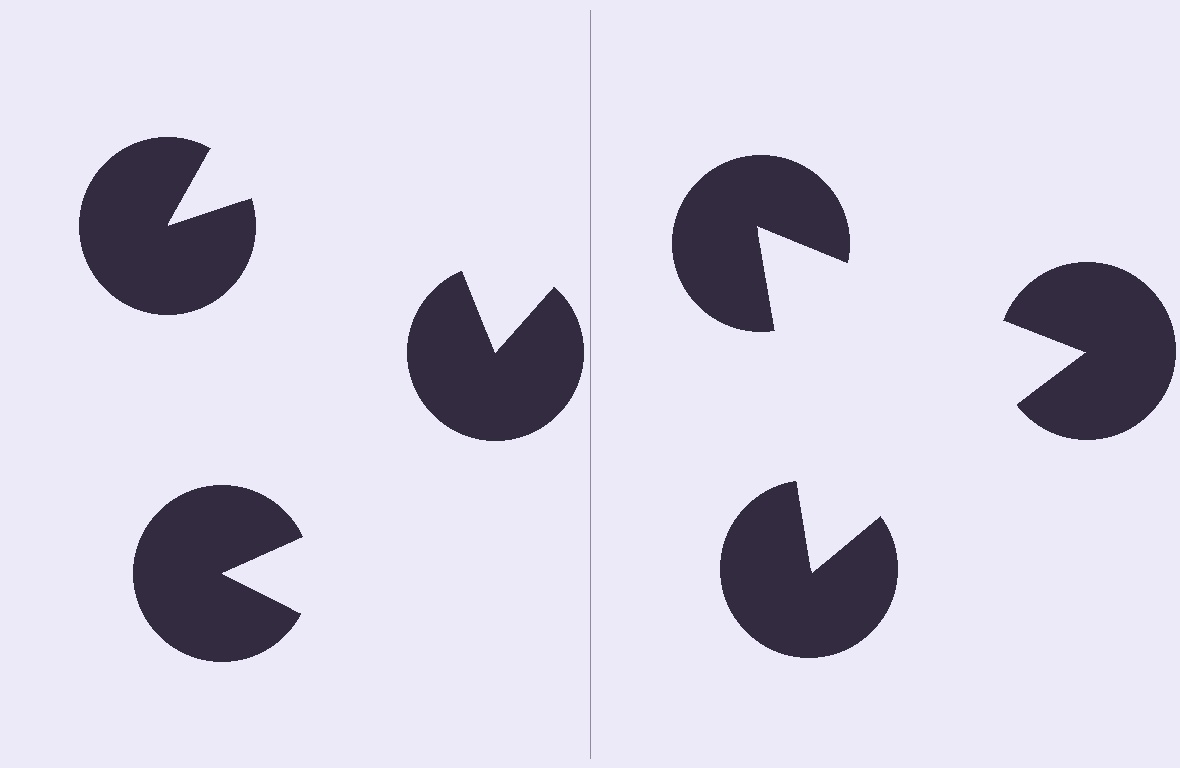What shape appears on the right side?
An illusory triangle.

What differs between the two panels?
The pac-man discs are positioned identically on both sides; only the wedge orientations differ. On the right they align to a triangle; on the left they are misaligned.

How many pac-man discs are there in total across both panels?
6 — 3 on each side.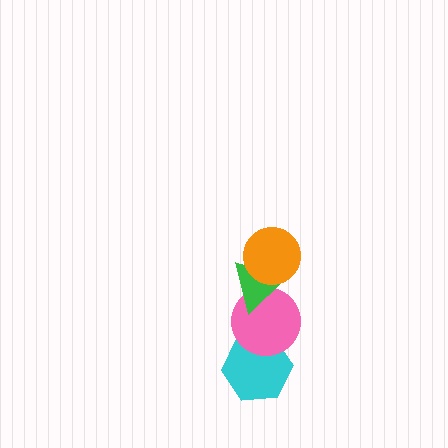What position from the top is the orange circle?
The orange circle is 1st from the top.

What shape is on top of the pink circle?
The green triangle is on top of the pink circle.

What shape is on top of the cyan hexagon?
The pink circle is on top of the cyan hexagon.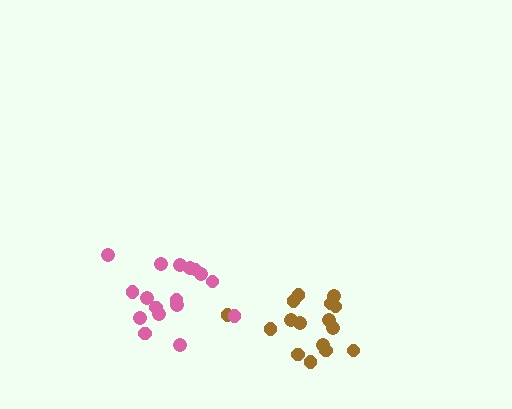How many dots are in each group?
Group 1: 16 dots, Group 2: 17 dots (33 total).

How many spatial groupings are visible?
There are 2 spatial groupings.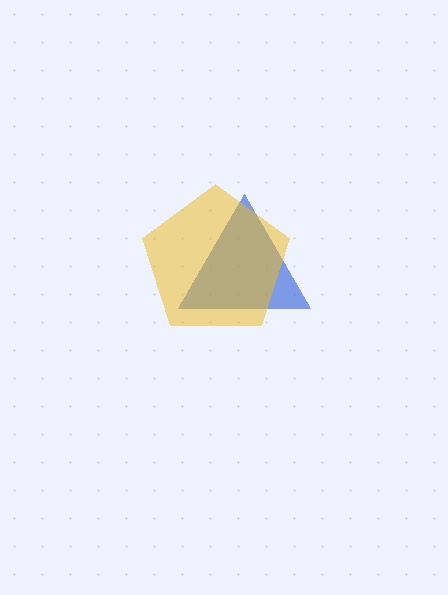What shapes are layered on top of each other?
The layered shapes are: a blue triangle, a yellow pentagon.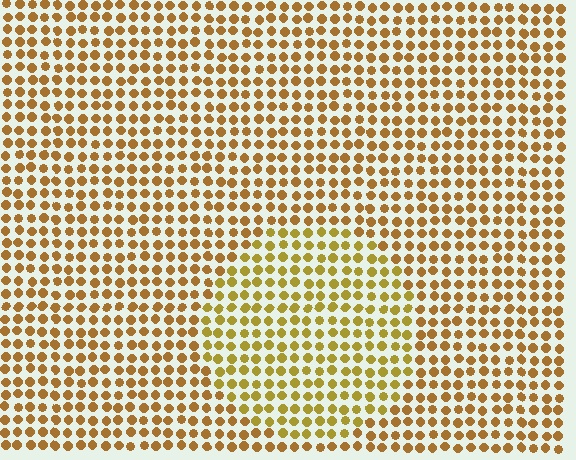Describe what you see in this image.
The image is filled with small brown elements in a uniform arrangement. A circle-shaped region is visible where the elements are tinted to a slightly different hue, forming a subtle color boundary.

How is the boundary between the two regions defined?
The boundary is defined purely by a slight shift in hue (about 20 degrees). Spacing, size, and orientation are identical on both sides.